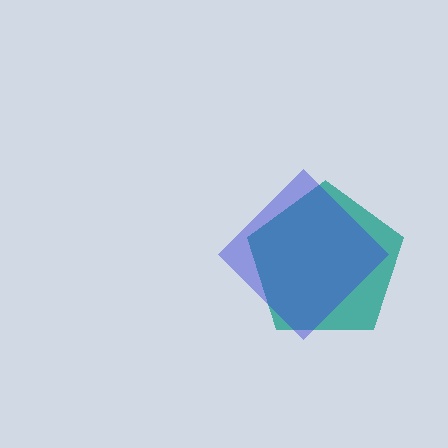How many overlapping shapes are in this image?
There are 2 overlapping shapes in the image.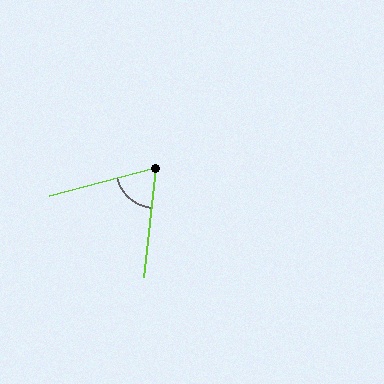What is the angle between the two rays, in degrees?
Approximately 69 degrees.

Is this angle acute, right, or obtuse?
It is acute.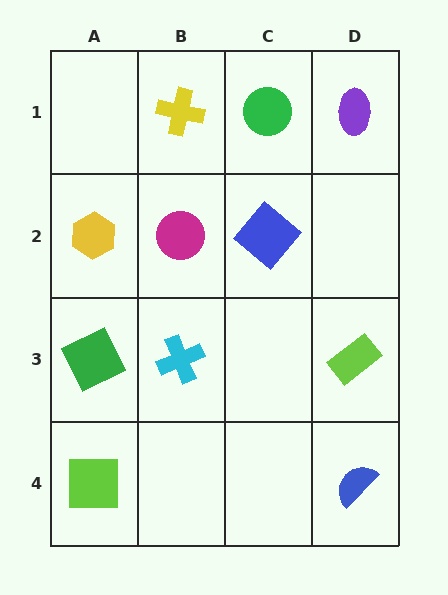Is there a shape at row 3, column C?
No, that cell is empty.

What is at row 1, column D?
A purple ellipse.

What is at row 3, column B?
A cyan cross.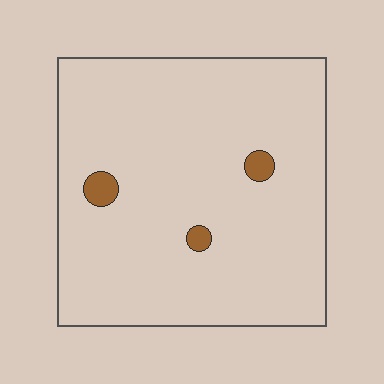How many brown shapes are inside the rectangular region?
3.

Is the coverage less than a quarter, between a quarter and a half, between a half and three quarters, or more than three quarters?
Less than a quarter.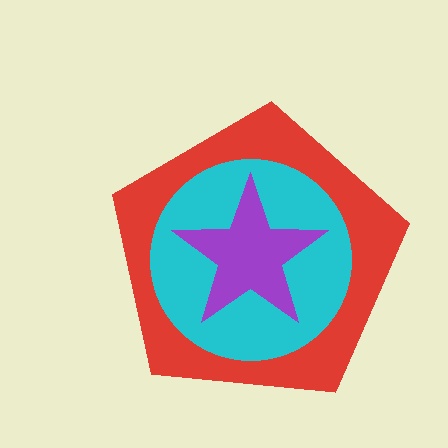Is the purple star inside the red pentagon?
Yes.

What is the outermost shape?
The red pentagon.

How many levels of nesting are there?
3.